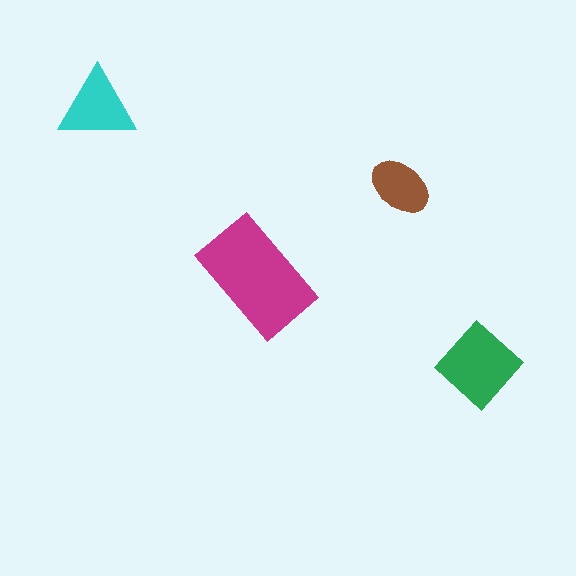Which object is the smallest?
The brown ellipse.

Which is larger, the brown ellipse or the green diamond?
The green diamond.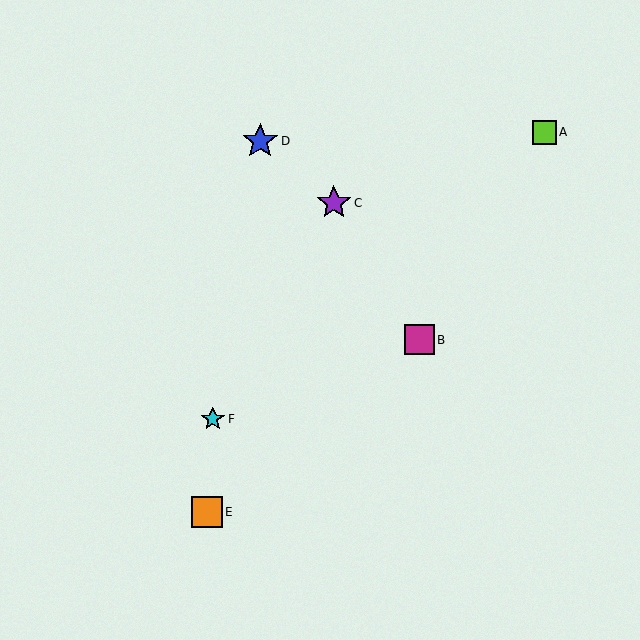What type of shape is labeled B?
Shape B is a magenta square.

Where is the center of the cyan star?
The center of the cyan star is at (213, 419).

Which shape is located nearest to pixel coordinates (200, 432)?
The cyan star (labeled F) at (213, 419) is nearest to that location.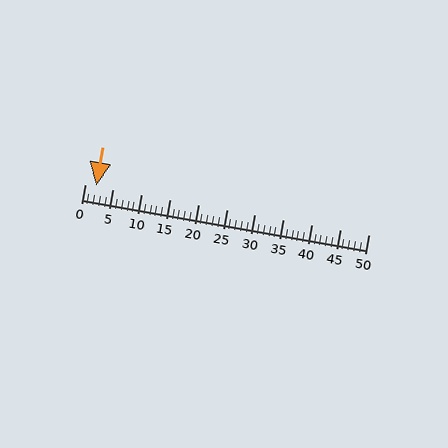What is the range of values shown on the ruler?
The ruler shows values from 0 to 50.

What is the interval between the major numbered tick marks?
The major tick marks are spaced 5 units apart.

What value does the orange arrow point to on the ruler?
The orange arrow points to approximately 2.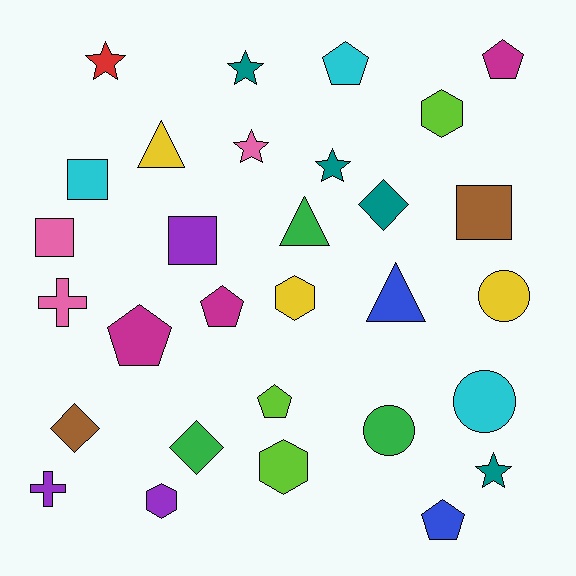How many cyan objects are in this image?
There are 3 cyan objects.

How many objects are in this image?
There are 30 objects.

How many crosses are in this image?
There are 2 crosses.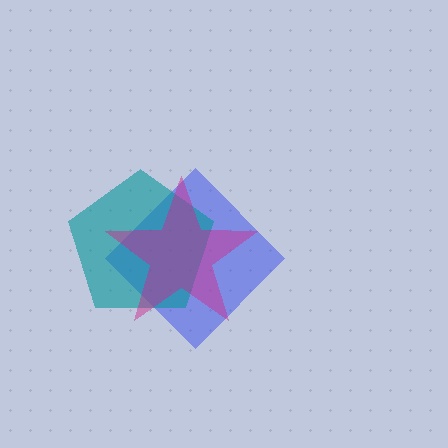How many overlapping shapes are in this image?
There are 3 overlapping shapes in the image.